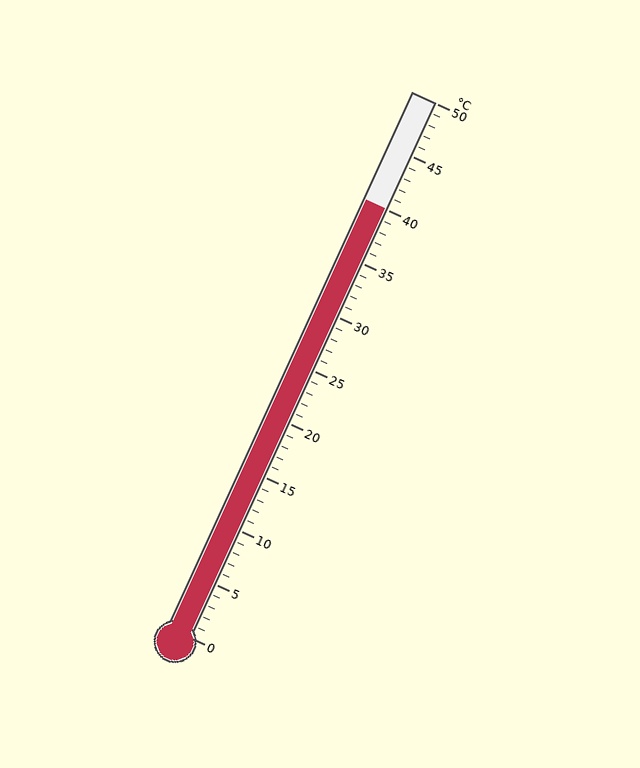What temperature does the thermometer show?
The thermometer shows approximately 40°C.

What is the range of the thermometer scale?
The thermometer scale ranges from 0°C to 50°C.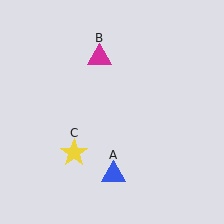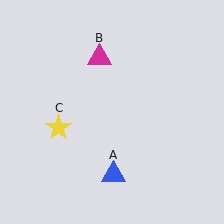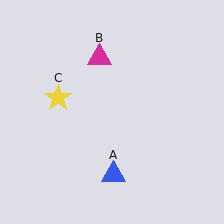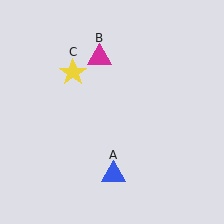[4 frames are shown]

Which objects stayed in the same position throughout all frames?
Blue triangle (object A) and magenta triangle (object B) remained stationary.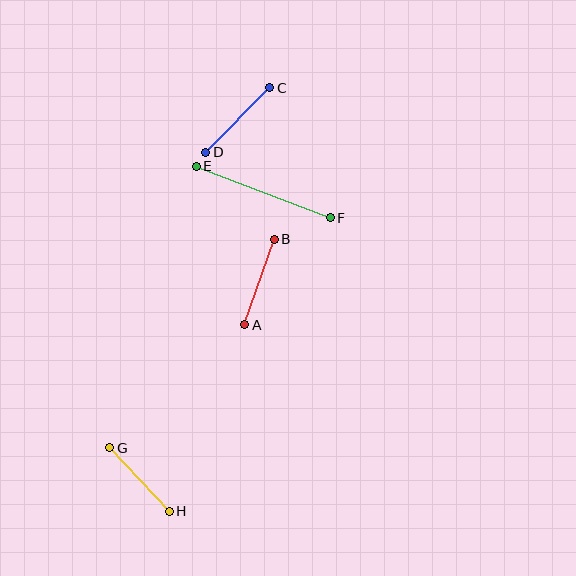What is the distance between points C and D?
The distance is approximately 91 pixels.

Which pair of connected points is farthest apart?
Points E and F are farthest apart.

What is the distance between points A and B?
The distance is approximately 91 pixels.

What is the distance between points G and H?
The distance is approximately 87 pixels.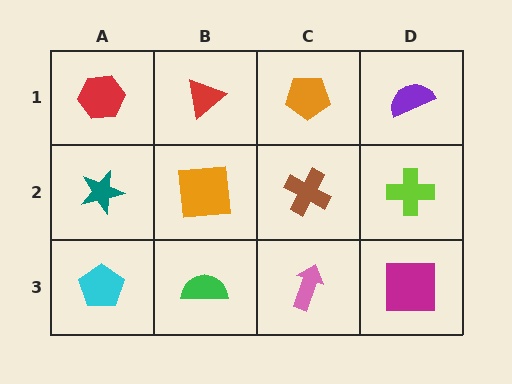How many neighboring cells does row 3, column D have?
2.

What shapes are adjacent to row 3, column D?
A lime cross (row 2, column D), a pink arrow (row 3, column C).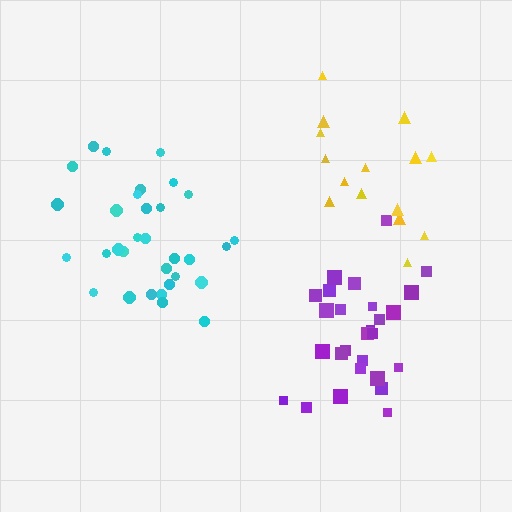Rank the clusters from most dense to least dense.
purple, cyan, yellow.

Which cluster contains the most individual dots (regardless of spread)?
Cyan (32).